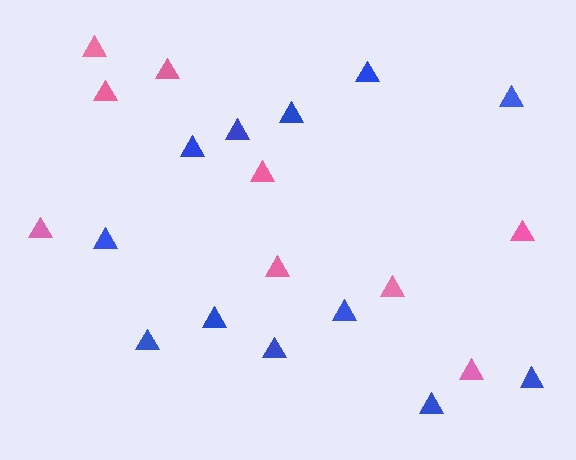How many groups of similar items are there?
There are 2 groups: one group of pink triangles (9) and one group of blue triangles (12).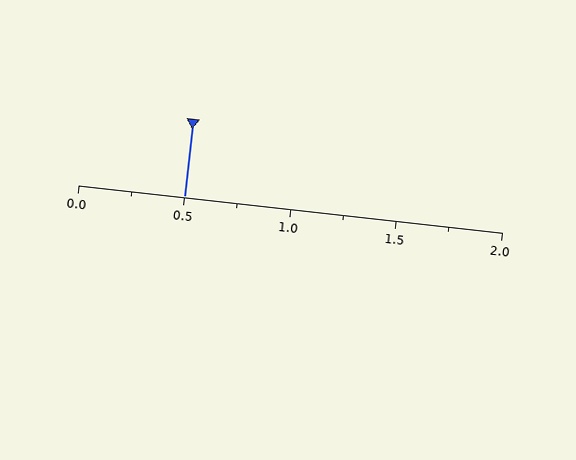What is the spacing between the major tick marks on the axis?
The major ticks are spaced 0.5 apart.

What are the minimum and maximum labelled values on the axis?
The axis runs from 0.0 to 2.0.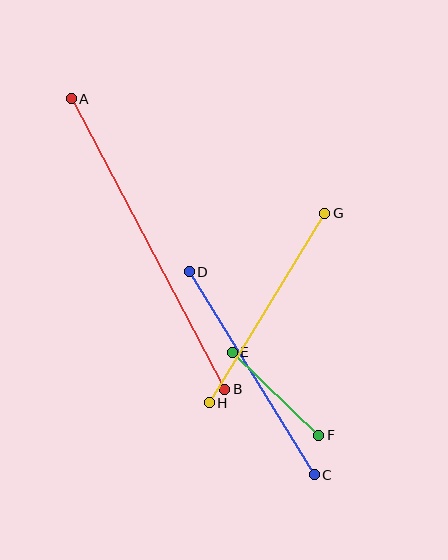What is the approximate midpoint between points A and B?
The midpoint is at approximately (148, 244) pixels.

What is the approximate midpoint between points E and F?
The midpoint is at approximately (275, 394) pixels.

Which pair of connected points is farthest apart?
Points A and B are farthest apart.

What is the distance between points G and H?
The distance is approximately 222 pixels.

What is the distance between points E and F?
The distance is approximately 120 pixels.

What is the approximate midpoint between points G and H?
The midpoint is at approximately (267, 308) pixels.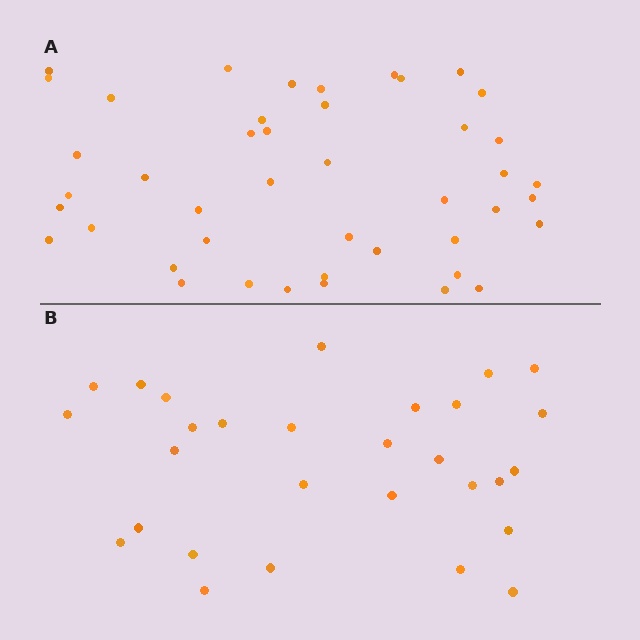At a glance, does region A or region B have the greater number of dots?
Region A (the top region) has more dots.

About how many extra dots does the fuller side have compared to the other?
Region A has approximately 15 more dots than region B.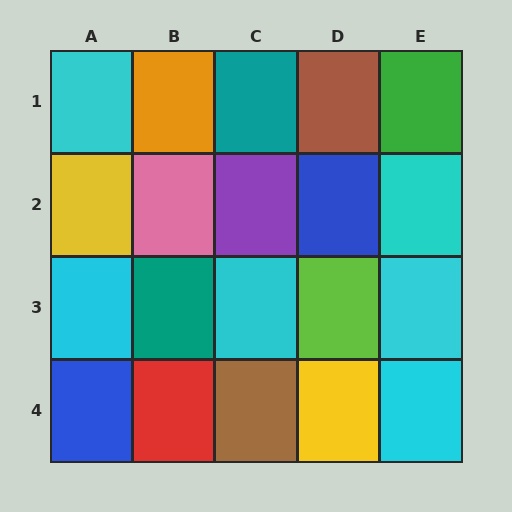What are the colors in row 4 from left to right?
Blue, red, brown, yellow, cyan.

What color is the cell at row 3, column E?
Cyan.